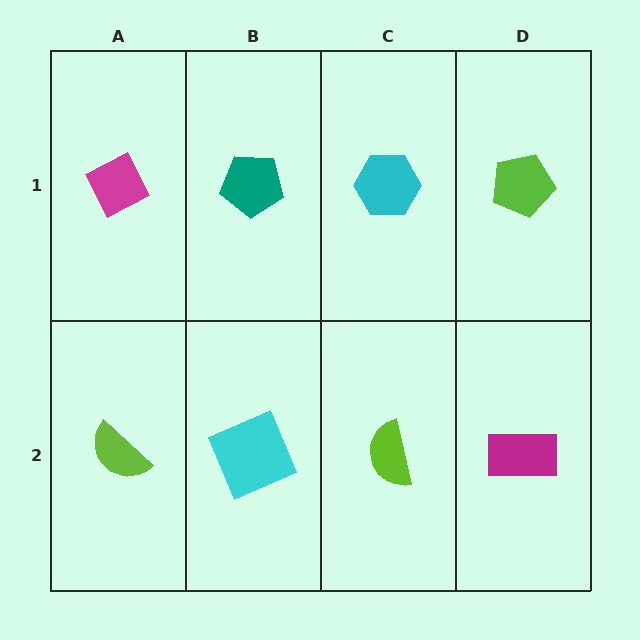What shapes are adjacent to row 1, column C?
A lime semicircle (row 2, column C), a teal pentagon (row 1, column B), a lime pentagon (row 1, column D).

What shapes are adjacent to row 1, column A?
A lime semicircle (row 2, column A), a teal pentagon (row 1, column B).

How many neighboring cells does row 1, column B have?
3.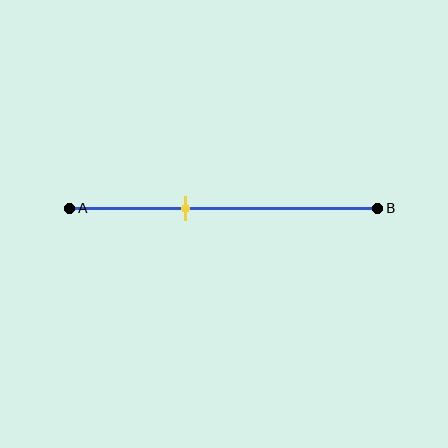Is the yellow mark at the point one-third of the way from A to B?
No, the mark is at about 40% from A, not at the 33% one-third point.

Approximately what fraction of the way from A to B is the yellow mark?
The yellow mark is approximately 40% of the way from A to B.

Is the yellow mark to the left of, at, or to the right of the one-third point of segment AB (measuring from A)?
The yellow mark is to the right of the one-third point of segment AB.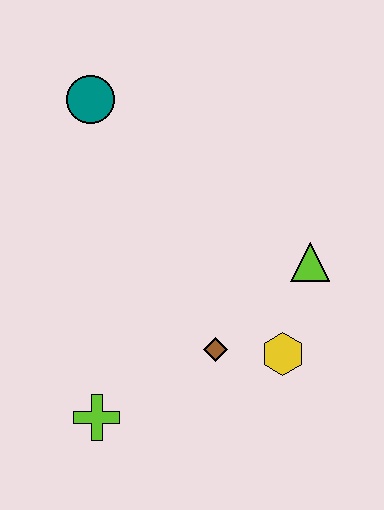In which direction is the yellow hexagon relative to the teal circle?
The yellow hexagon is below the teal circle.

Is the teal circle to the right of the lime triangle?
No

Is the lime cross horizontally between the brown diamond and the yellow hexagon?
No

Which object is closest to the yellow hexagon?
The brown diamond is closest to the yellow hexagon.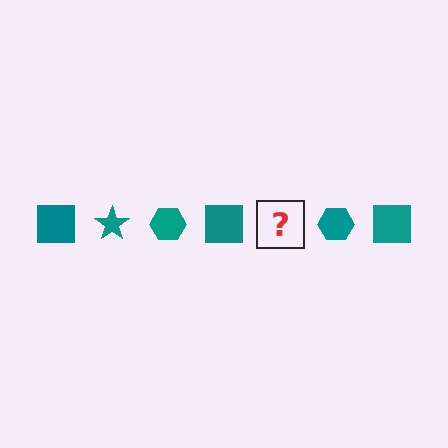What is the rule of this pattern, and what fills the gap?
The rule is that the pattern cycles through square, star, hexagon shapes in teal. The gap should be filled with a teal star.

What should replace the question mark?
The question mark should be replaced with a teal star.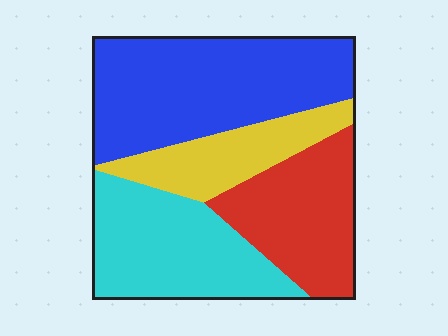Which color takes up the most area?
Blue, at roughly 35%.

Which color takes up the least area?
Yellow, at roughly 15%.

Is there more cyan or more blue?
Blue.